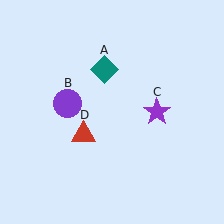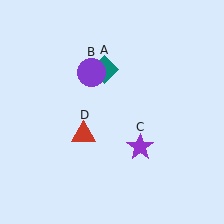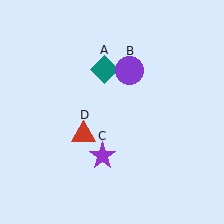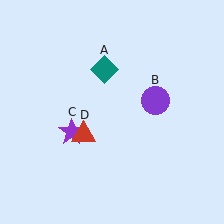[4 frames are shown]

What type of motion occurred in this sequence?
The purple circle (object B), purple star (object C) rotated clockwise around the center of the scene.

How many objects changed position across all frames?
2 objects changed position: purple circle (object B), purple star (object C).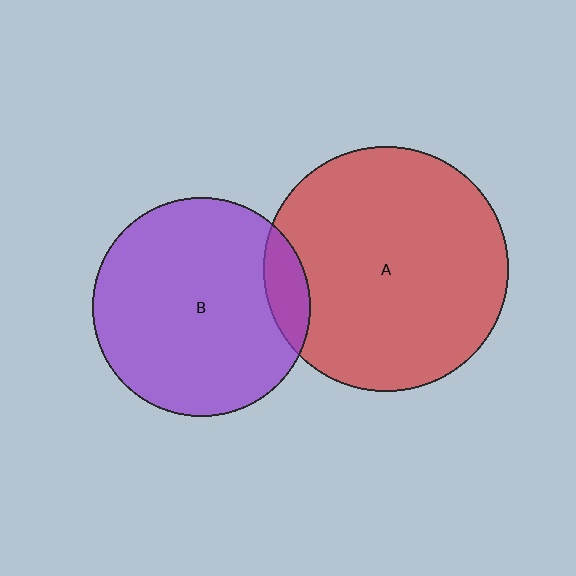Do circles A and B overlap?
Yes.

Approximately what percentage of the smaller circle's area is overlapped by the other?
Approximately 10%.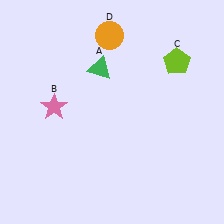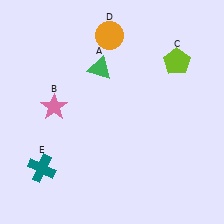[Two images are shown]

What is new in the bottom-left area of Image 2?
A teal cross (E) was added in the bottom-left area of Image 2.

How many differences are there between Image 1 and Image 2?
There is 1 difference between the two images.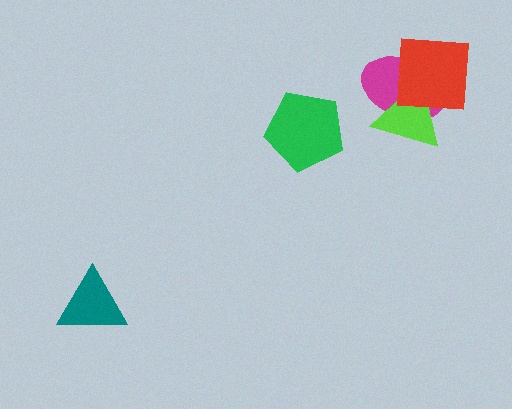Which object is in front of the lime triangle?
The red square is in front of the lime triangle.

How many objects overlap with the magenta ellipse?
2 objects overlap with the magenta ellipse.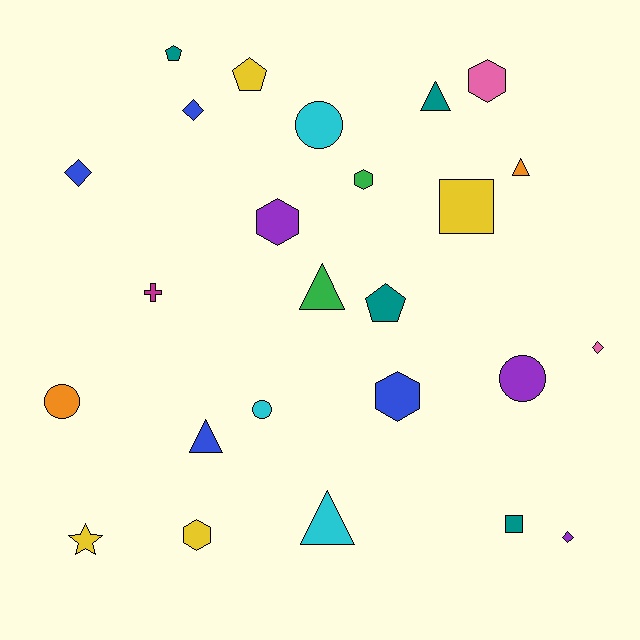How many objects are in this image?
There are 25 objects.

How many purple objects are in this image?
There are 3 purple objects.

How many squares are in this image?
There are 2 squares.